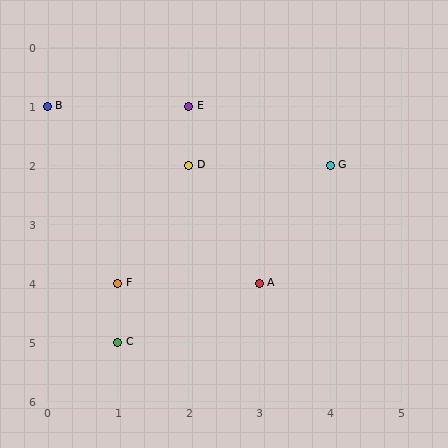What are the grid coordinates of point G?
Point G is at grid coordinates (4, 2).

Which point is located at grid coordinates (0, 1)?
Point B is at (0, 1).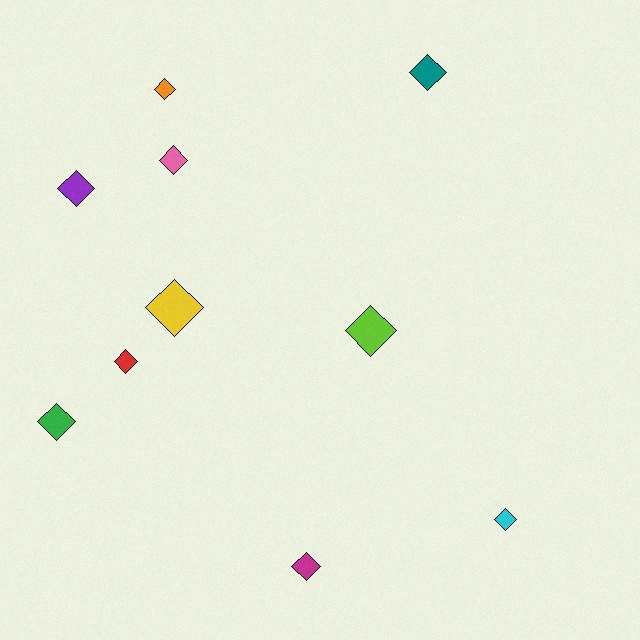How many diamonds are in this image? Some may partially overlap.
There are 10 diamonds.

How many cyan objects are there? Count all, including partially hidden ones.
There is 1 cyan object.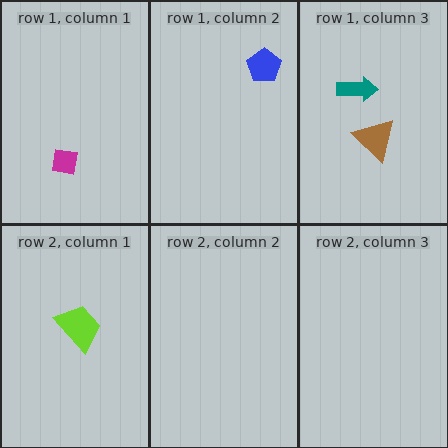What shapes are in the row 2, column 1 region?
The lime trapezoid.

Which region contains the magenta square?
The row 1, column 1 region.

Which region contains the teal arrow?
The row 1, column 3 region.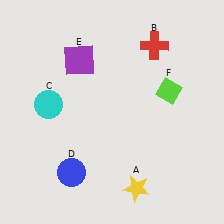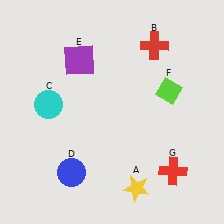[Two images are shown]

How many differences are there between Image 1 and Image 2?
There is 1 difference between the two images.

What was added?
A red cross (G) was added in Image 2.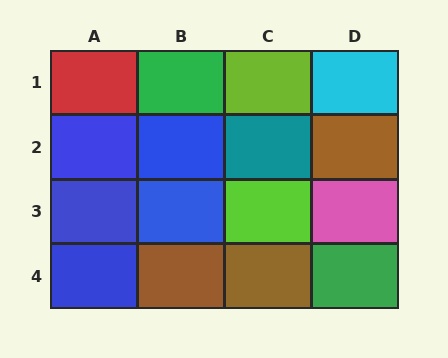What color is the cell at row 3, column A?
Blue.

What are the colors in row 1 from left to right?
Red, green, lime, cyan.